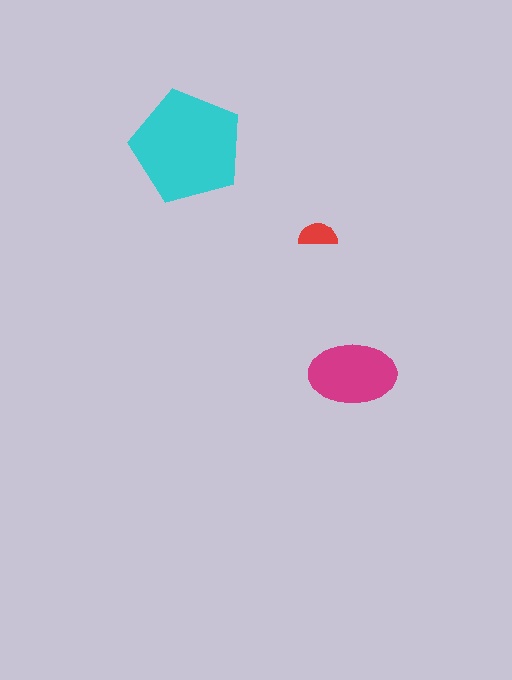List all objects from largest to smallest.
The cyan pentagon, the magenta ellipse, the red semicircle.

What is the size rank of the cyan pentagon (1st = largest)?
1st.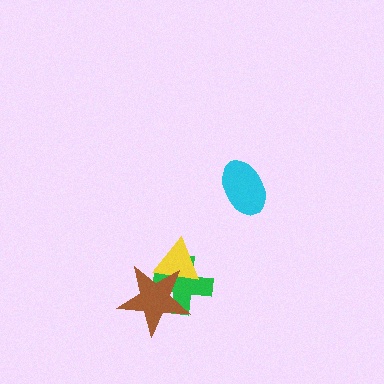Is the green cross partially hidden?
Yes, it is partially covered by another shape.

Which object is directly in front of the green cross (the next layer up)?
The yellow triangle is directly in front of the green cross.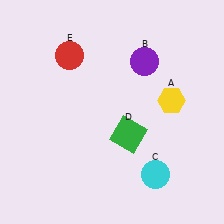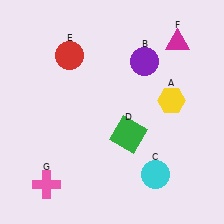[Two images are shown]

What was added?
A magenta triangle (F), a pink cross (G) were added in Image 2.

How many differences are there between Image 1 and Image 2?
There are 2 differences between the two images.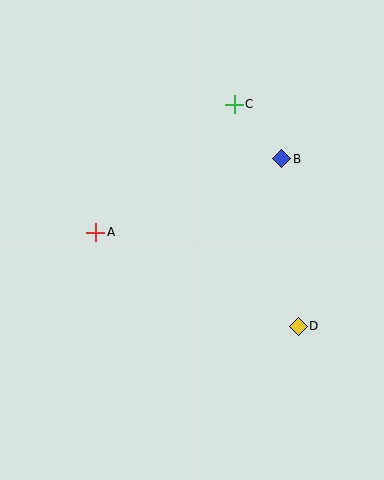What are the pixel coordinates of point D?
Point D is at (298, 326).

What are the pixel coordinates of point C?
Point C is at (234, 104).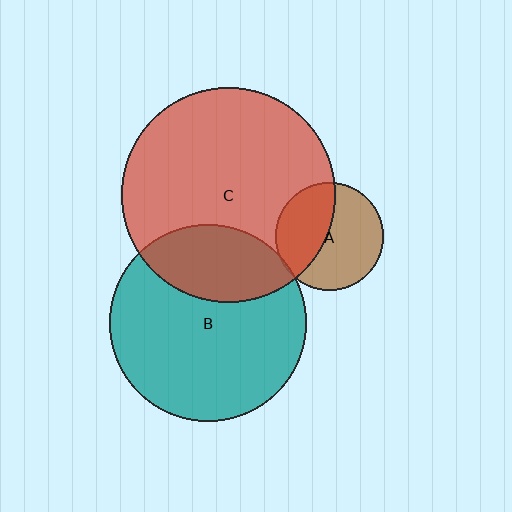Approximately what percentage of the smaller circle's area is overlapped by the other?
Approximately 30%.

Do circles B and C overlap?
Yes.